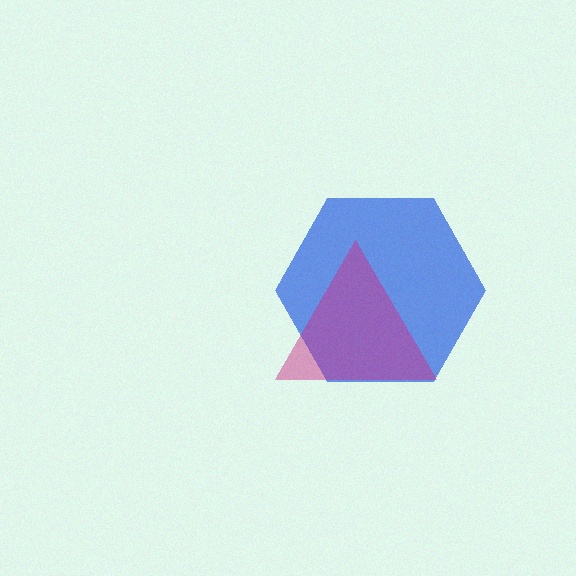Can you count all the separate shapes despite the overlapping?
Yes, there are 2 separate shapes.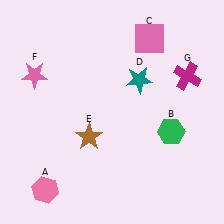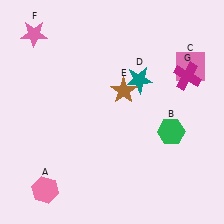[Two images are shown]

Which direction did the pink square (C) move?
The pink square (C) moved right.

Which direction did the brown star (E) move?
The brown star (E) moved up.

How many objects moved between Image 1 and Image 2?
3 objects moved between the two images.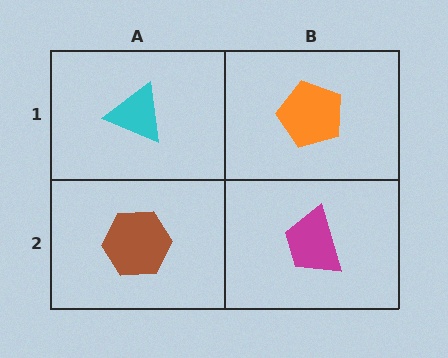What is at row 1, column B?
An orange pentagon.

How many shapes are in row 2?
2 shapes.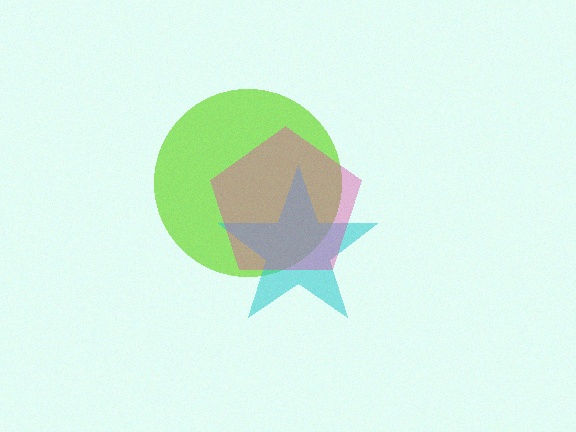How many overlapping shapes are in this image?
There are 3 overlapping shapes in the image.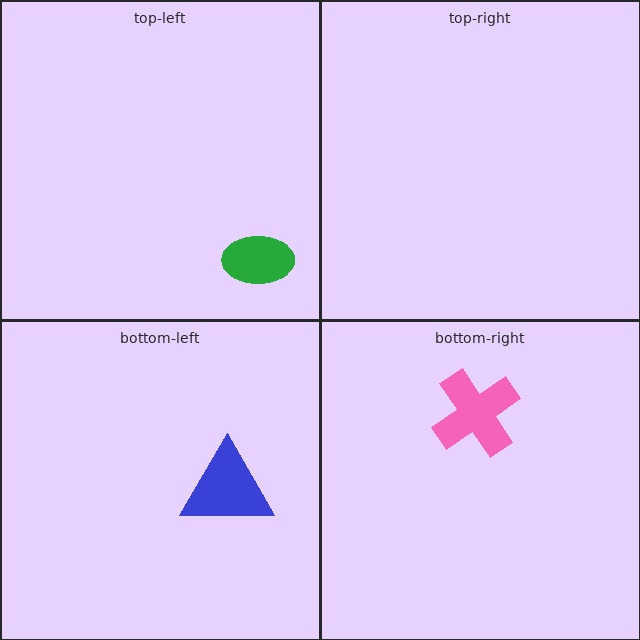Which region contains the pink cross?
The bottom-right region.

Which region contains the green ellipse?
The top-left region.